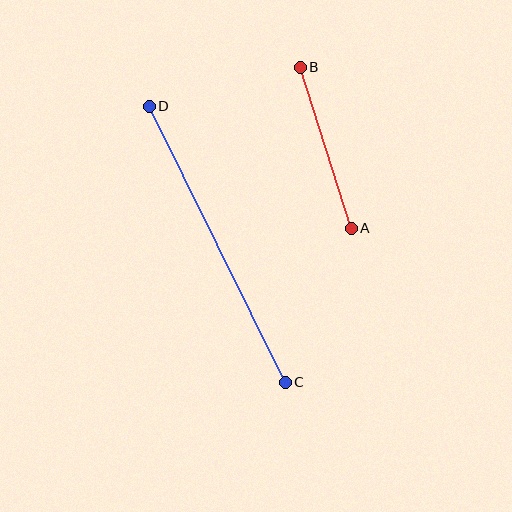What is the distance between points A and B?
The distance is approximately 169 pixels.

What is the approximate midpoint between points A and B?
The midpoint is at approximately (326, 148) pixels.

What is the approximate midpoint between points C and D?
The midpoint is at approximately (217, 244) pixels.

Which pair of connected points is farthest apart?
Points C and D are farthest apart.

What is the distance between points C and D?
The distance is approximately 307 pixels.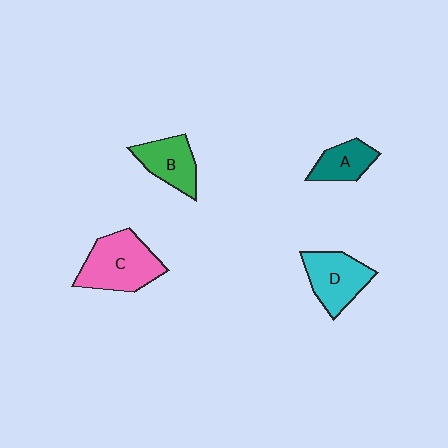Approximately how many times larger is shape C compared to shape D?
Approximately 1.3 times.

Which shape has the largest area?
Shape C (pink).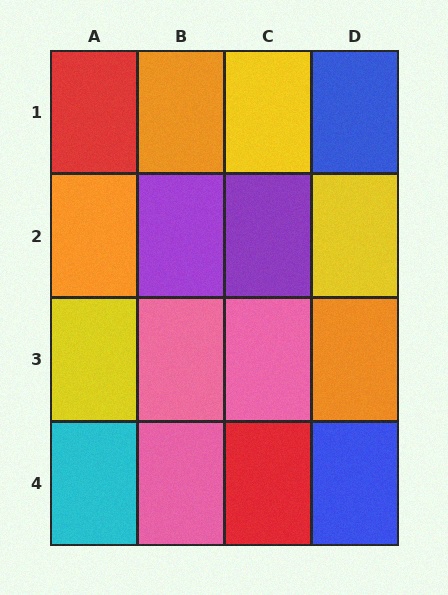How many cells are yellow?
3 cells are yellow.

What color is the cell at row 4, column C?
Red.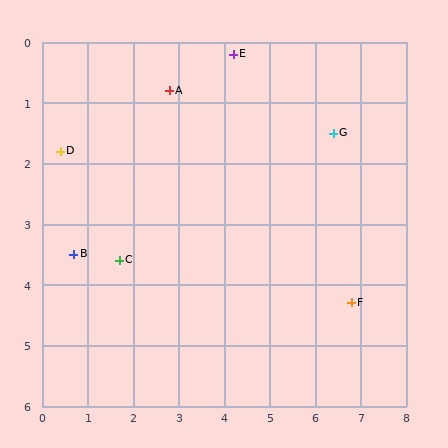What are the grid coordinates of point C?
Point C is at approximately (1.7, 3.6).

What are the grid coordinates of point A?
Point A is at approximately (2.8, 0.8).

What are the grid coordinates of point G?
Point G is at approximately (6.4, 1.5).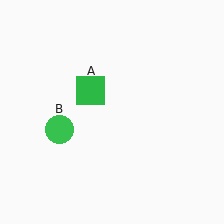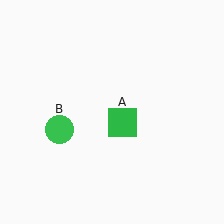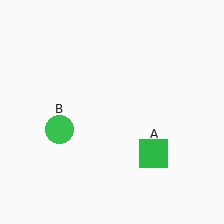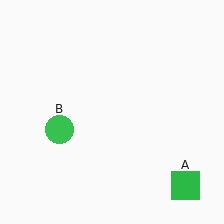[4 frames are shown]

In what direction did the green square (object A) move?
The green square (object A) moved down and to the right.